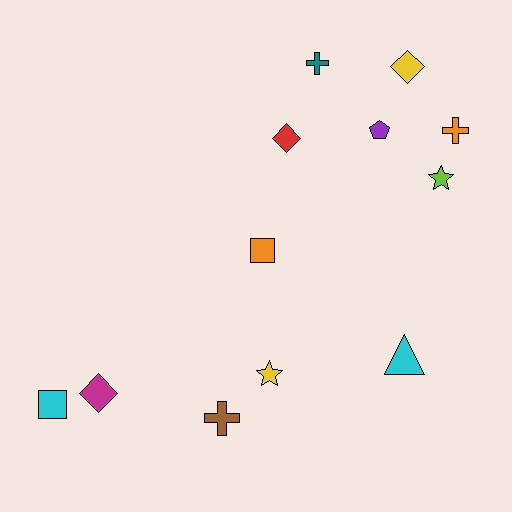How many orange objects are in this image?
There are 2 orange objects.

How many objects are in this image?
There are 12 objects.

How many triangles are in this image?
There is 1 triangle.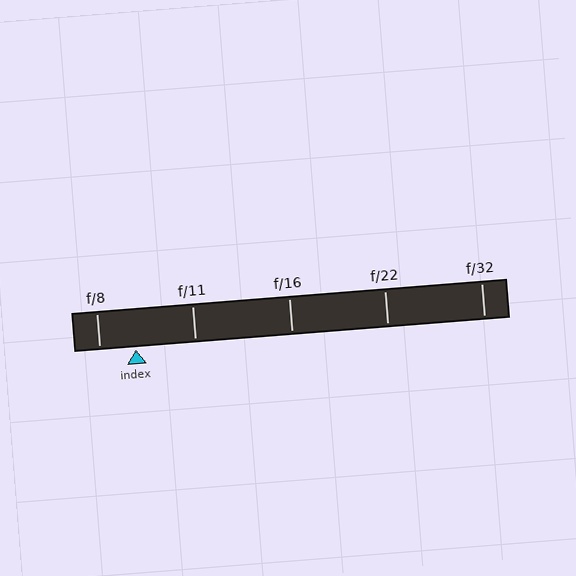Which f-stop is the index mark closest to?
The index mark is closest to f/8.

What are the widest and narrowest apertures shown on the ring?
The widest aperture shown is f/8 and the narrowest is f/32.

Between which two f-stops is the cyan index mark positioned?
The index mark is between f/8 and f/11.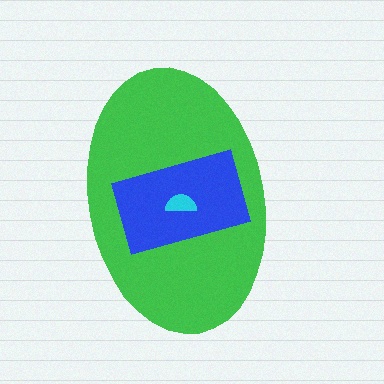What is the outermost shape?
The green ellipse.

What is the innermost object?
The cyan semicircle.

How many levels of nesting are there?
3.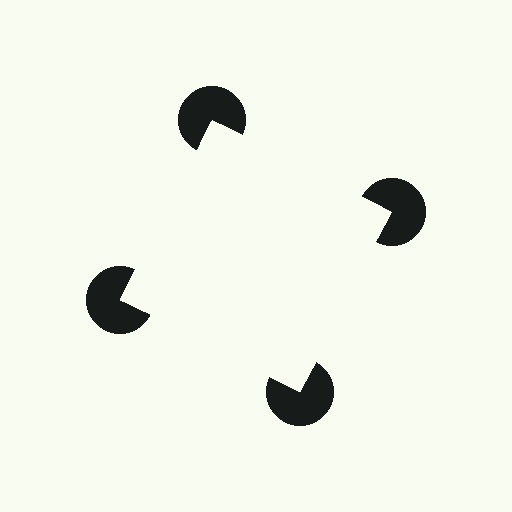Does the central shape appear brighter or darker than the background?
It typically appears slightly brighter than the background, even though no actual brightness change is drawn.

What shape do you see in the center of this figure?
An illusory square — its edges are inferred from the aligned wedge cuts in the pac-man discs, not physically drawn.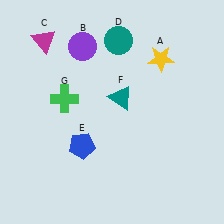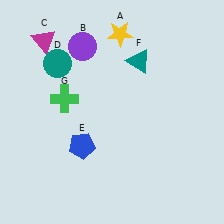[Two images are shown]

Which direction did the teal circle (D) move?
The teal circle (D) moved left.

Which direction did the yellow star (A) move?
The yellow star (A) moved left.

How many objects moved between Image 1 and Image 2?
3 objects moved between the two images.